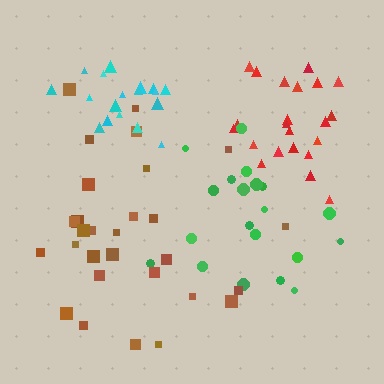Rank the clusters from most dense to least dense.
cyan, red, green, brown.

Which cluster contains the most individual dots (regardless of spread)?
Brown (29).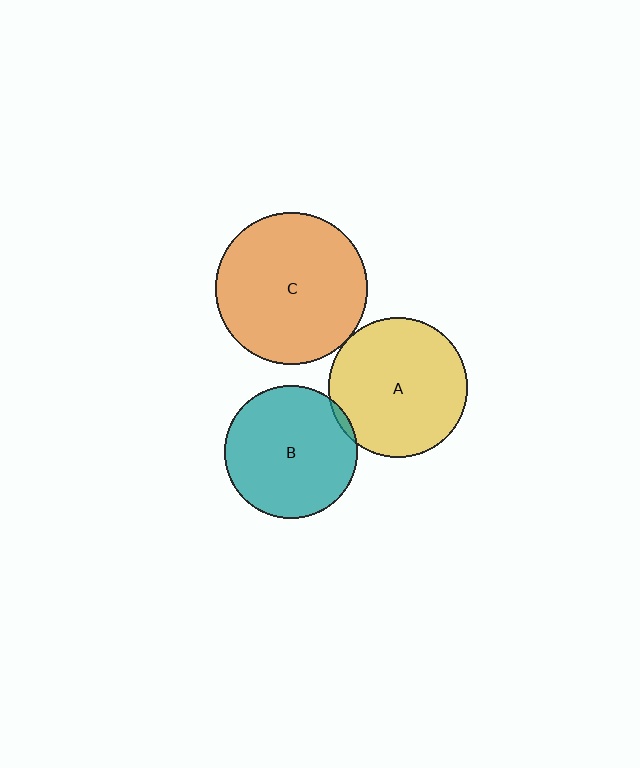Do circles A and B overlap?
Yes.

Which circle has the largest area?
Circle C (orange).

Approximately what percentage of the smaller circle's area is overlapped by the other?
Approximately 5%.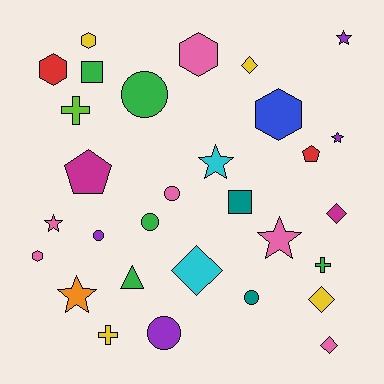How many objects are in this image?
There are 30 objects.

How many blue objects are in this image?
There is 1 blue object.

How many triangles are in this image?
There is 1 triangle.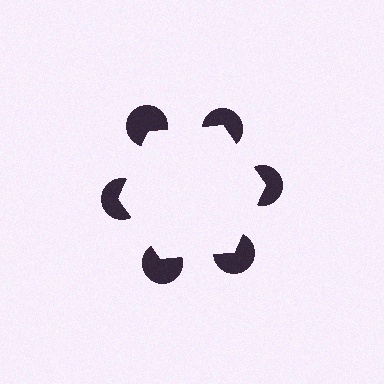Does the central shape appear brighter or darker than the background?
It typically appears slightly brighter than the background, even though no actual brightness change is drawn.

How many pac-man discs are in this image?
There are 6 — one at each vertex of the illusory hexagon.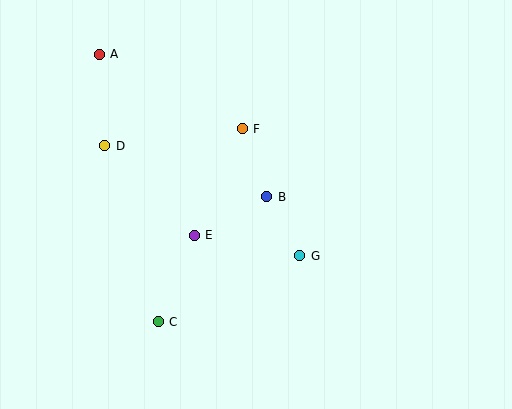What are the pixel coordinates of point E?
Point E is at (194, 235).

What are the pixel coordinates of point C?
Point C is at (158, 322).